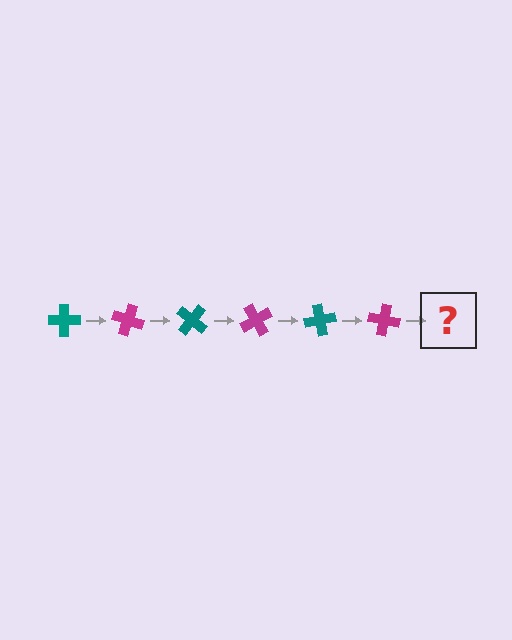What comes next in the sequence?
The next element should be a teal cross, rotated 120 degrees from the start.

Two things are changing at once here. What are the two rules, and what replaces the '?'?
The two rules are that it rotates 20 degrees each step and the color cycles through teal and magenta. The '?' should be a teal cross, rotated 120 degrees from the start.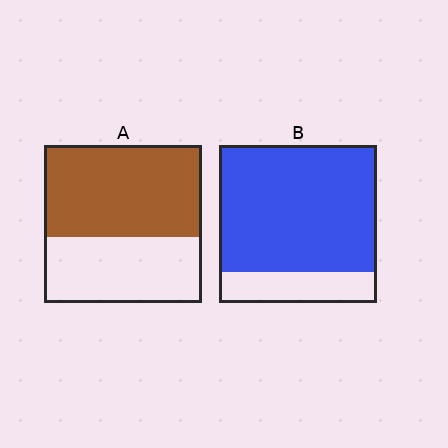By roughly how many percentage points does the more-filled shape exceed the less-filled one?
By roughly 20 percentage points (B over A).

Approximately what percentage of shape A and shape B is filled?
A is approximately 60% and B is approximately 80%.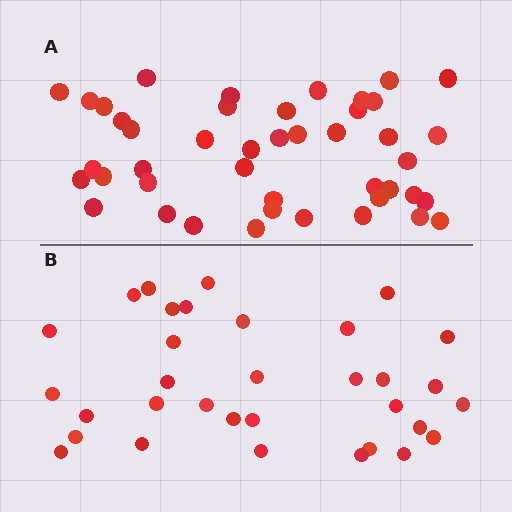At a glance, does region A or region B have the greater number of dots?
Region A (the top region) has more dots.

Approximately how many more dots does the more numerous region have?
Region A has roughly 12 or so more dots than region B.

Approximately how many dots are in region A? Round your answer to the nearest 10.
About 40 dots. (The exact count is 44, which rounds to 40.)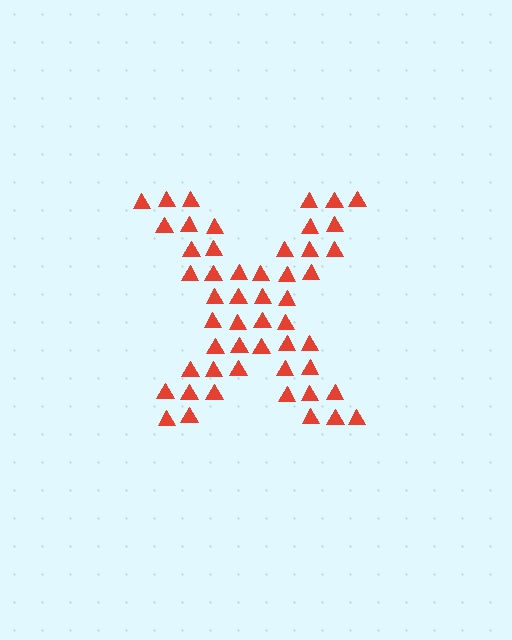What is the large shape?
The large shape is the letter X.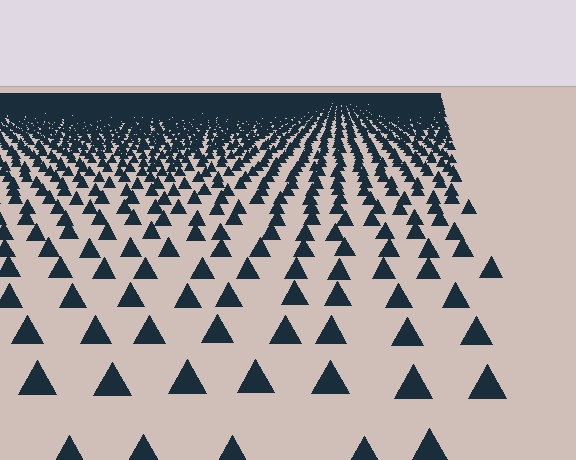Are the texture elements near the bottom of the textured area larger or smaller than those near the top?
Larger. Near the bottom, elements are closer to the viewer and appear at a bigger on-screen size.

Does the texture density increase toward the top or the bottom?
Density increases toward the top.